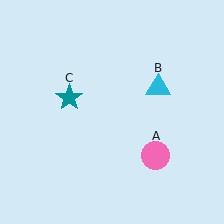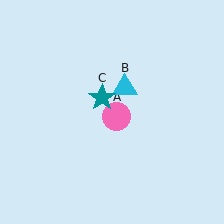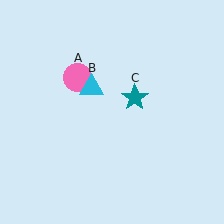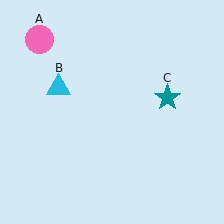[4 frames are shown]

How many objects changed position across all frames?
3 objects changed position: pink circle (object A), cyan triangle (object B), teal star (object C).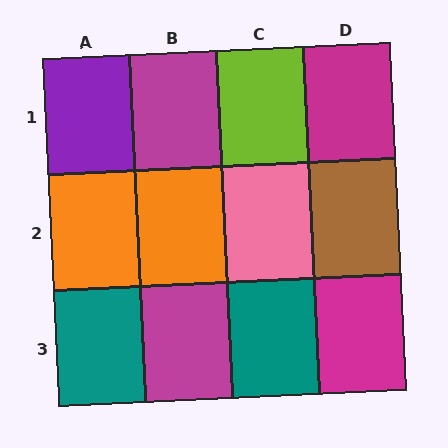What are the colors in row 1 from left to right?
Purple, magenta, lime, magenta.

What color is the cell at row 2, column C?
Pink.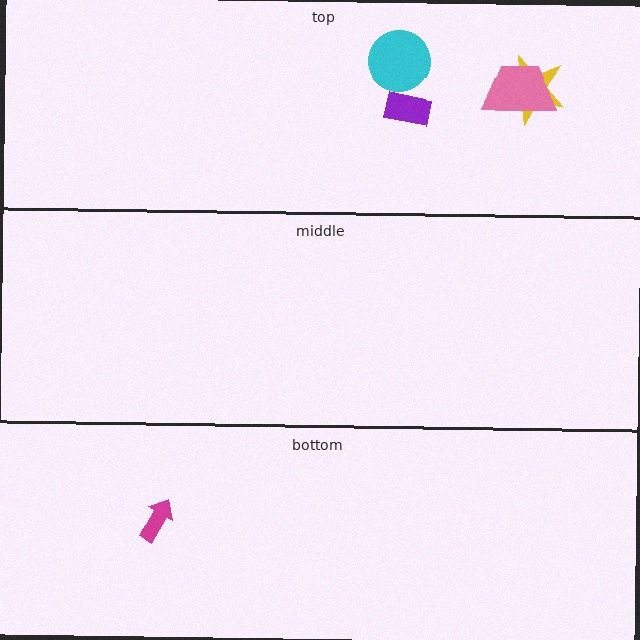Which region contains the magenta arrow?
The bottom region.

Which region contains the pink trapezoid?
The top region.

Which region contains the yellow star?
The top region.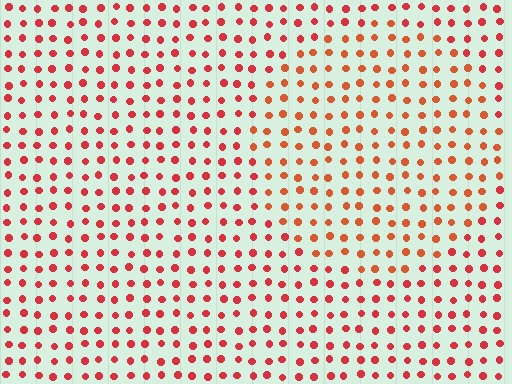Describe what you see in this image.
The image is filled with small red elements in a uniform arrangement. A circle-shaped region is visible where the elements are tinted to a slightly different hue, forming a subtle color boundary.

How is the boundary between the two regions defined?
The boundary is defined purely by a slight shift in hue (about 20 degrees). Spacing, size, and orientation are identical on both sides.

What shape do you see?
I see a circle.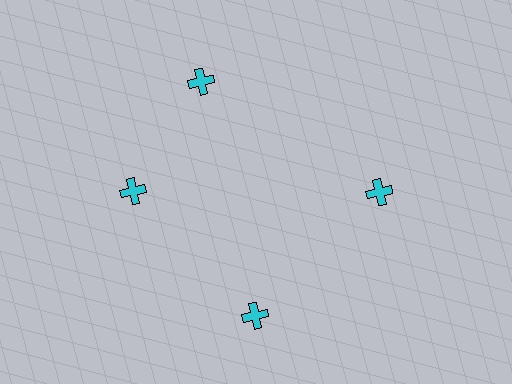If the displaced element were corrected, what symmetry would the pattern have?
It would have 4-fold rotational symmetry — the pattern would map onto itself every 90 degrees.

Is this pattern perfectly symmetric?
No. The 4 cyan crosses are arranged in a ring, but one element near the 12 o'clock position is rotated out of alignment along the ring, breaking the 4-fold rotational symmetry.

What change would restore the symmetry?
The symmetry would be restored by rotating it back into even spacing with its neighbors so that all 4 crosses sit at equal angles and equal distance from the center.